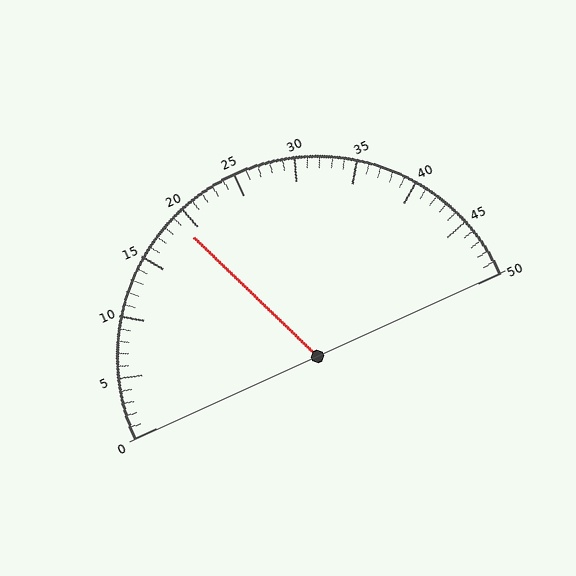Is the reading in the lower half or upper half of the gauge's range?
The reading is in the lower half of the range (0 to 50).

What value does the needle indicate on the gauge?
The needle indicates approximately 19.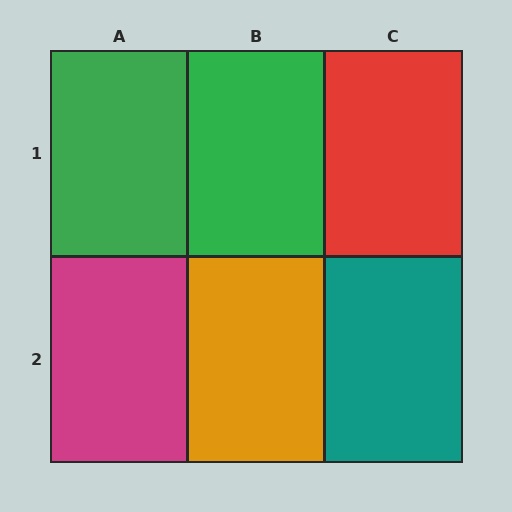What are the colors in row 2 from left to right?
Magenta, orange, teal.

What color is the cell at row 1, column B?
Green.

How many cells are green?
2 cells are green.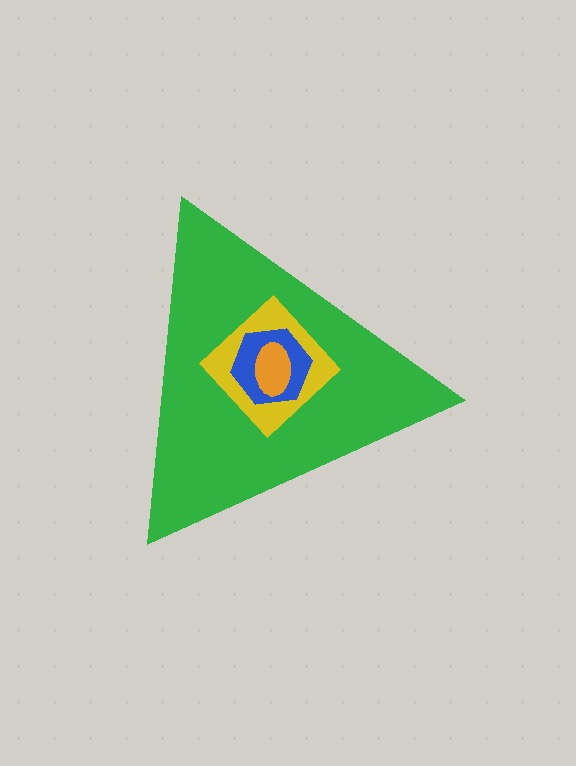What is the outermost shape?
The green triangle.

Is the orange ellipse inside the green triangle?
Yes.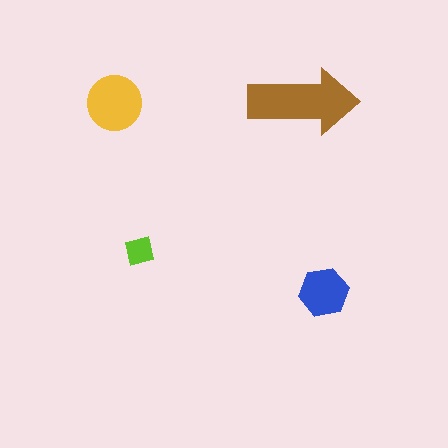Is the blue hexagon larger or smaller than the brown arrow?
Smaller.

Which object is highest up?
The brown arrow is topmost.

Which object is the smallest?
The lime square.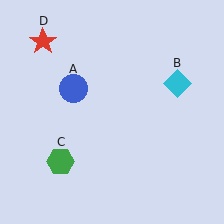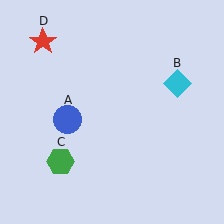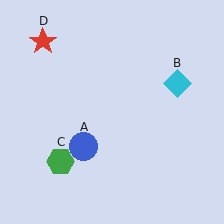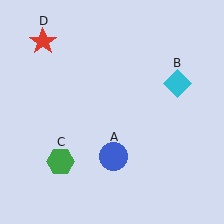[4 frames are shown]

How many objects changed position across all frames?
1 object changed position: blue circle (object A).